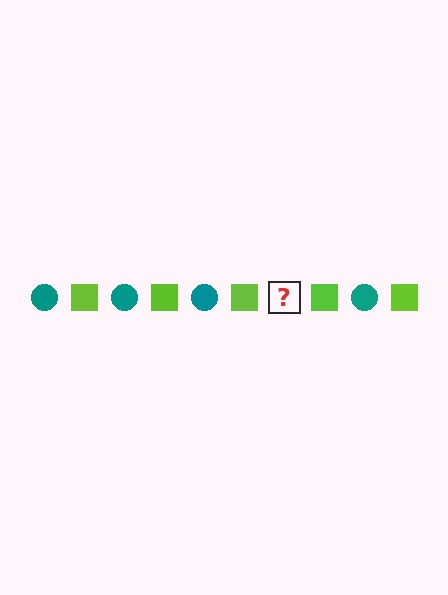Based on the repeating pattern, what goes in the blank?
The blank should be a teal circle.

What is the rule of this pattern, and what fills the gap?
The rule is that the pattern alternates between teal circle and lime square. The gap should be filled with a teal circle.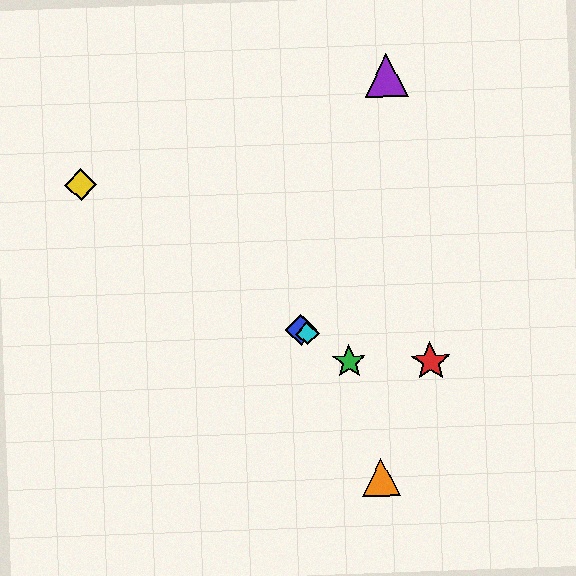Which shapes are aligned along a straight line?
The blue diamond, the green star, the yellow diamond, the cyan diamond are aligned along a straight line.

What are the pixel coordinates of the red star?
The red star is at (431, 362).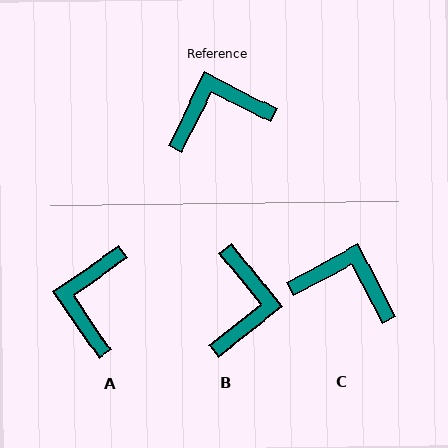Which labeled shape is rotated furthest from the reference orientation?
B, about 115 degrees away.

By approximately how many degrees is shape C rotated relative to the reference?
Approximately 35 degrees clockwise.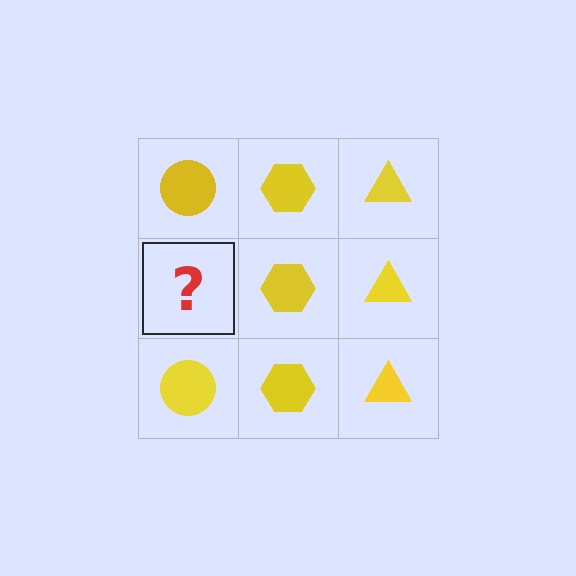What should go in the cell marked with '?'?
The missing cell should contain a yellow circle.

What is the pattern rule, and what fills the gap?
The rule is that each column has a consistent shape. The gap should be filled with a yellow circle.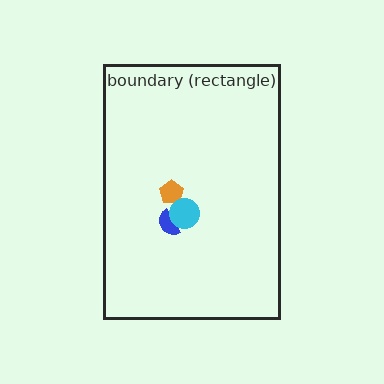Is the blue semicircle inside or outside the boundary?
Inside.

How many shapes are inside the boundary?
3 inside, 0 outside.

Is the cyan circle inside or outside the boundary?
Inside.